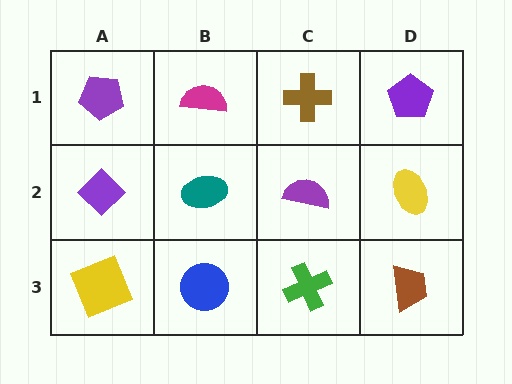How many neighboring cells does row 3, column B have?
3.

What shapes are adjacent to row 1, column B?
A teal ellipse (row 2, column B), a purple pentagon (row 1, column A), a brown cross (row 1, column C).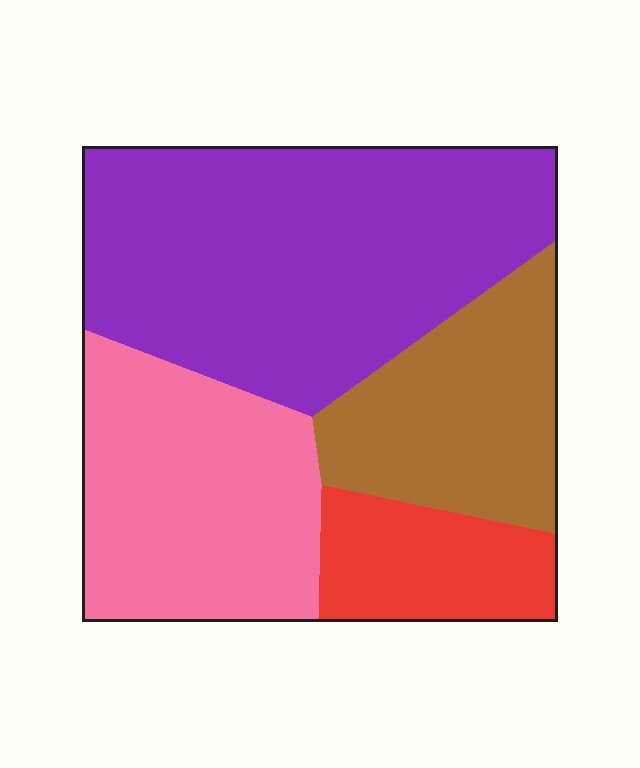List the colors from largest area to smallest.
From largest to smallest: purple, pink, brown, red.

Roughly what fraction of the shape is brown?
Brown takes up about one fifth (1/5) of the shape.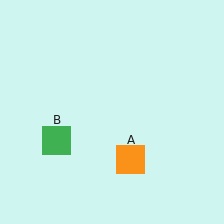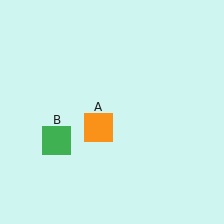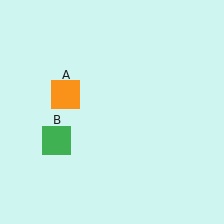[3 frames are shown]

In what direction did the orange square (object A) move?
The orange square (object A) moved up and to the left.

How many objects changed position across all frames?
1 object changed position: orange square (object A).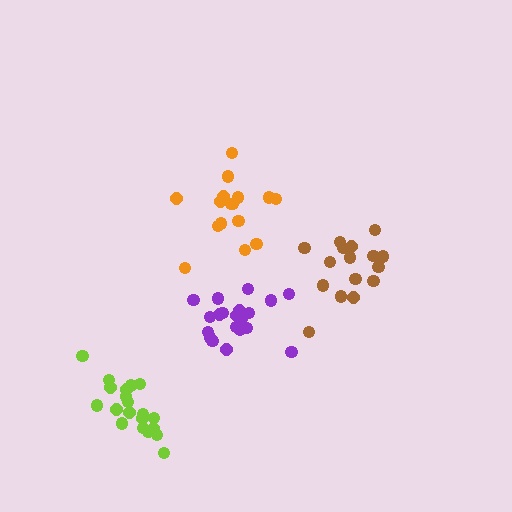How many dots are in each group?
Group 1: 20 dots, Group 2: 16 dots, Group 3: 17 dots, Group 4: 20 dots (73 total).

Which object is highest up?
The orange cluster is topmost.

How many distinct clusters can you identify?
There are 4 distinct clusters.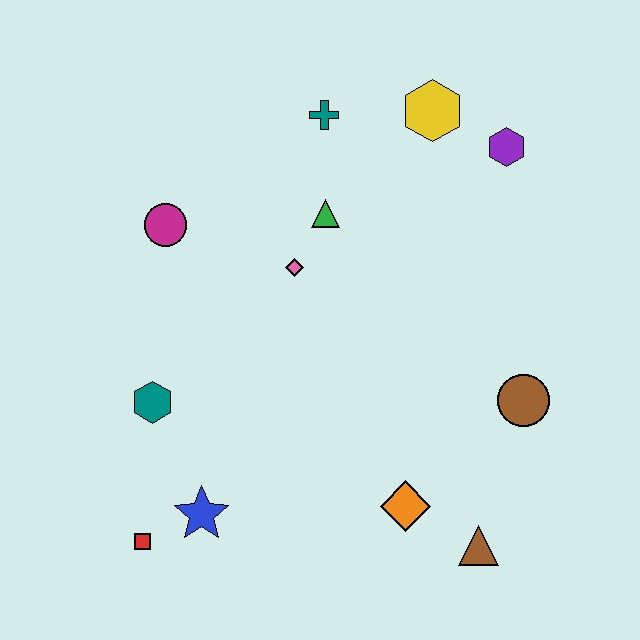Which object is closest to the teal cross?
The green triangle is closest to the teal cross.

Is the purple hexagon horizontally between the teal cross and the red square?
No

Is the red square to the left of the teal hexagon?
Yes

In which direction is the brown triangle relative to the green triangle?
The brown triangle is below the green triangle.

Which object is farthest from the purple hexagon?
The red square is farthest from the purple hexagon.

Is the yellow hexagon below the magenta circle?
No